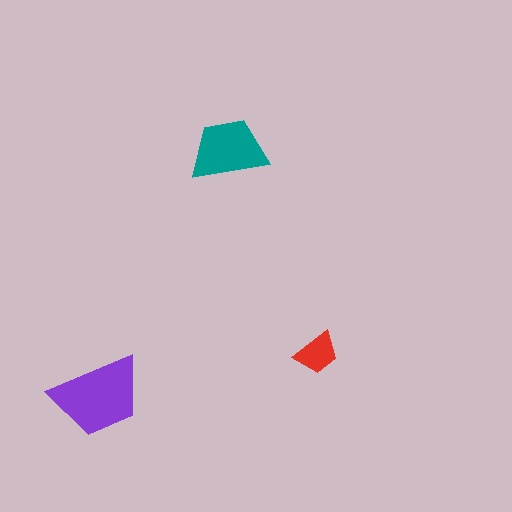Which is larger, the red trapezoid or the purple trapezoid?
The purple one.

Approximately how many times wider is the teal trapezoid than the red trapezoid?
About 1.5 times wider.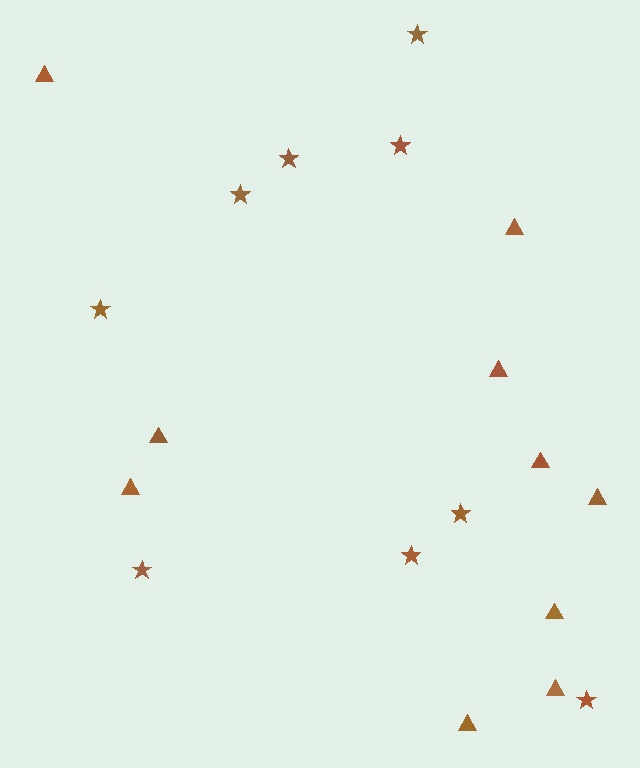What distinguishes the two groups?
There are 2 groups: one group of triangles (10) and one group of stars (9).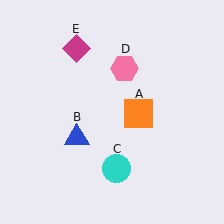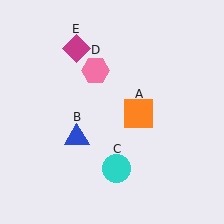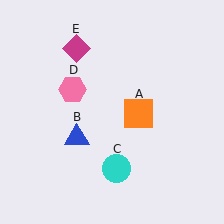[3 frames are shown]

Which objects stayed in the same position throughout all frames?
Orange square (object A) and blue triangle (object B) and cyan circle (object C) and magenta diamond (object E) remained stationary.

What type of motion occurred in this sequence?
The pink hexagon (object D) rotated counterclockwise around the center of the scene.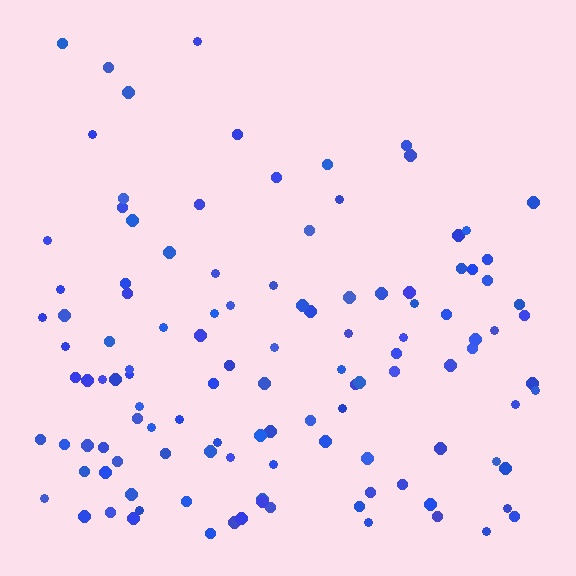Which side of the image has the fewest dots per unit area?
The top.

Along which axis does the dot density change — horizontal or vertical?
Vertical.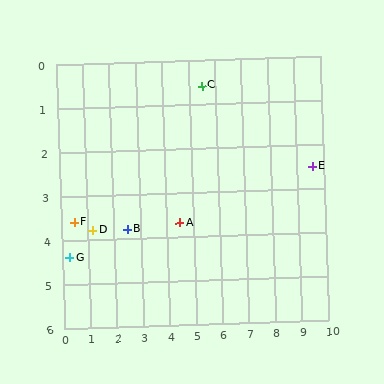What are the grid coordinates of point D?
Point D is at approximately (1.2, 3.8).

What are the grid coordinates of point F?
Point F is at approximately (0.5, 3.6).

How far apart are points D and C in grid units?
Points D and C are about 5.4 grid units apart.